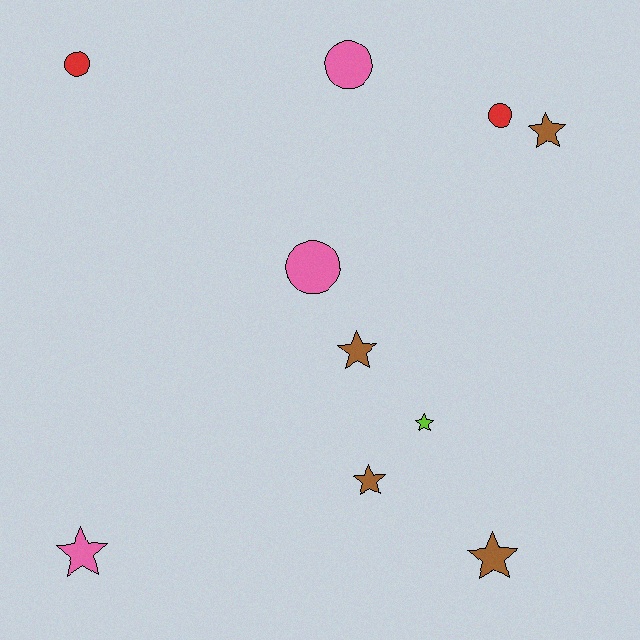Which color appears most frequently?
Brown, with 4 objects.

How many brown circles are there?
There are no brown circles.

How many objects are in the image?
There are 10 objects.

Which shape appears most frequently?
Star, with 6 objects.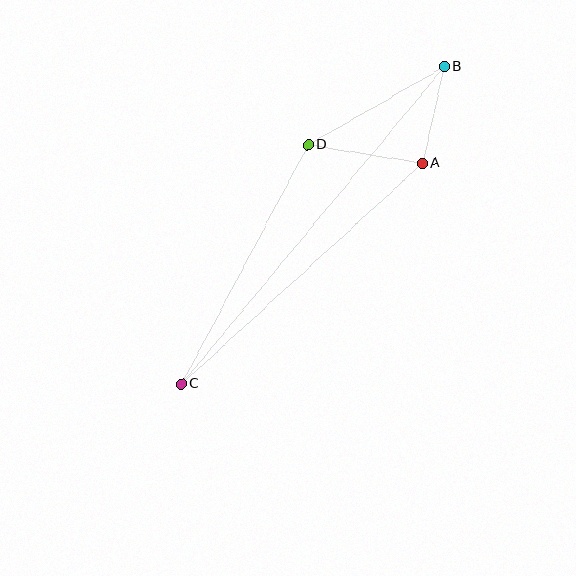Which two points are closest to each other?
Points A and B are closest to each other.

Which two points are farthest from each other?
Points B and C are farthest from each other.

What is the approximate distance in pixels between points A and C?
The distance between A and C is approximately 327 pixels.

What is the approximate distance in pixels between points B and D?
The distance between B and D is approximately 157 pixels.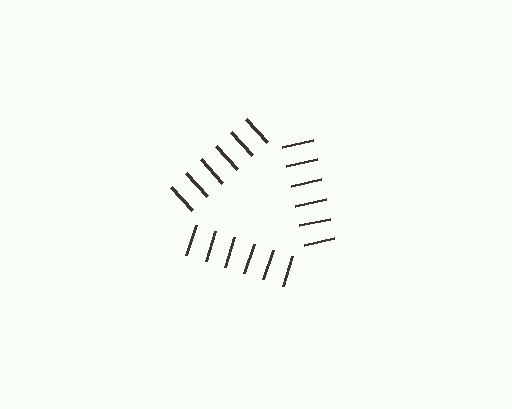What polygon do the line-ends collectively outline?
An illusory triangle — the line segments terminate on its edges but no continuous stroke is drawn.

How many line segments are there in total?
18 — 6 along each of the 3 edges.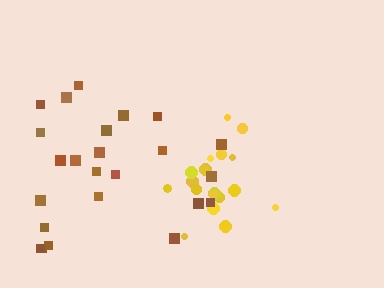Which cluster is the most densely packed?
Yellow.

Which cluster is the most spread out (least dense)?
Brown.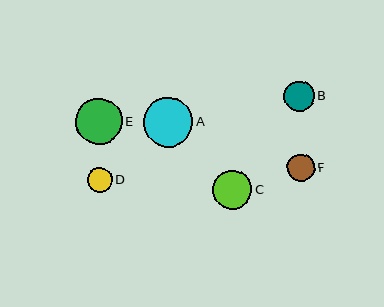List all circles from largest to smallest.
From largest to smallest: A, E, C, B, F, D.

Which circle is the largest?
Circle A is the largest with a size of approximately 49 pixels.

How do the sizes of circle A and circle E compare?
Circle A and circle E are approximately the same size.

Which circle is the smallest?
Circle D is the smallest with a size of approximately 24 pixels.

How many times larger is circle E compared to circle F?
Circle E is approximately 1.7 times the size of circle F.